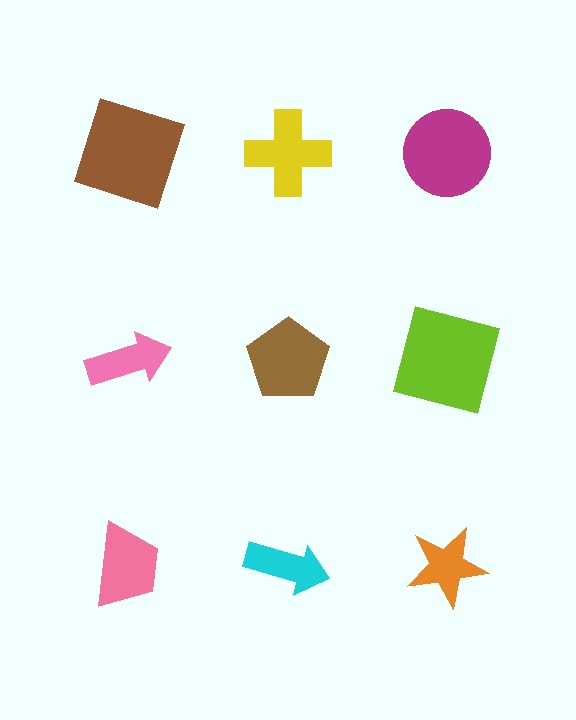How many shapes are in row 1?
3 shapes.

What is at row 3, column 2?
A cyan arrow.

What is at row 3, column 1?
A pink trapezoid.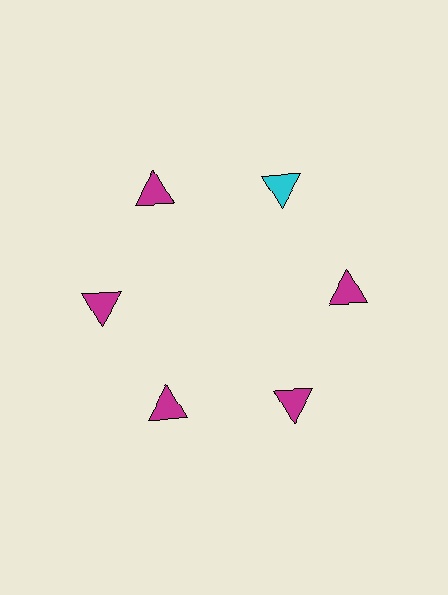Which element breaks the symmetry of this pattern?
The cyan triangle at roughly the 1 o'clock position breaks the symmetry. All other shapes are magenta triangles.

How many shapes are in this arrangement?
There are 6 shapes arranged in a ring pattern.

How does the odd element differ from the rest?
It has a different color: cyan instead of magenta.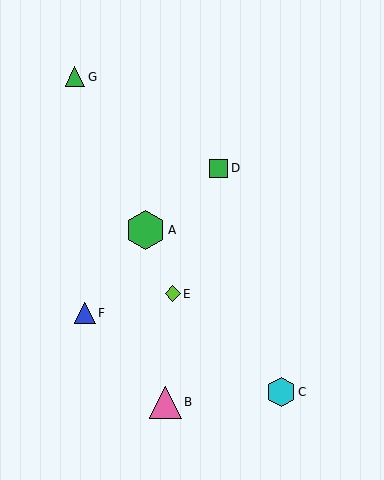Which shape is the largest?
The green hexagon (labeled A) is the largest.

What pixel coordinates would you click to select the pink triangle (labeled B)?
Click at (165, 402) to select the pink triangle B.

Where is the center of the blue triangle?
The center of the blue triangle is at (85, 313).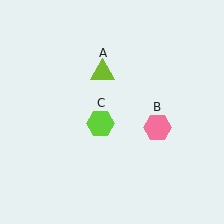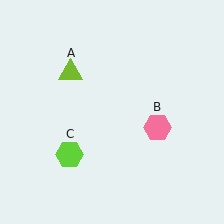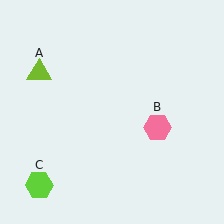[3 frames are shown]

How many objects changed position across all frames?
2 objects changed position: lime triangle (object A), lime hexagon (object C).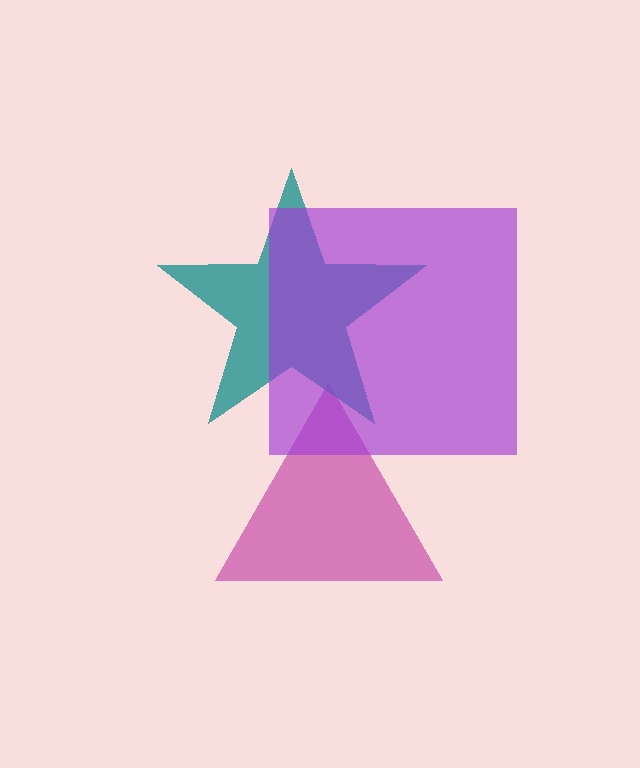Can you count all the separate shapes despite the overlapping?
Yes, there are 3 separate shapes.